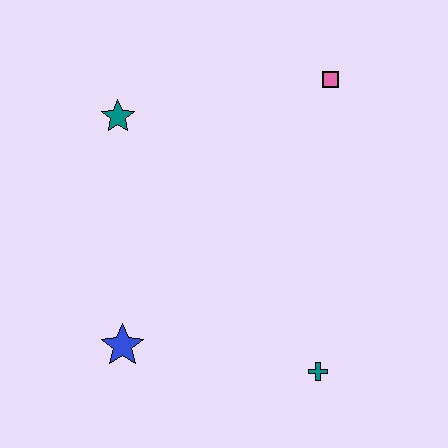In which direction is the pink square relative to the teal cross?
The pink square is above the teal cross.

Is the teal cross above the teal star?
No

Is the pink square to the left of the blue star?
No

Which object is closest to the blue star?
The teal cross is closest to the blue star.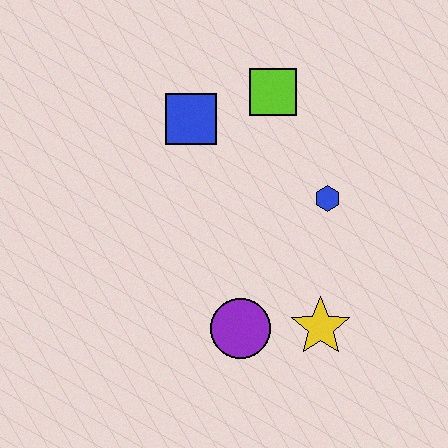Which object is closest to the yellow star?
The purple circle is closest to the yellow star.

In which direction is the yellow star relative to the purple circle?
The yellow star is to the right of the purple circle.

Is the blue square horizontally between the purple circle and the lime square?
No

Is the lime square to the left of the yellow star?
Yes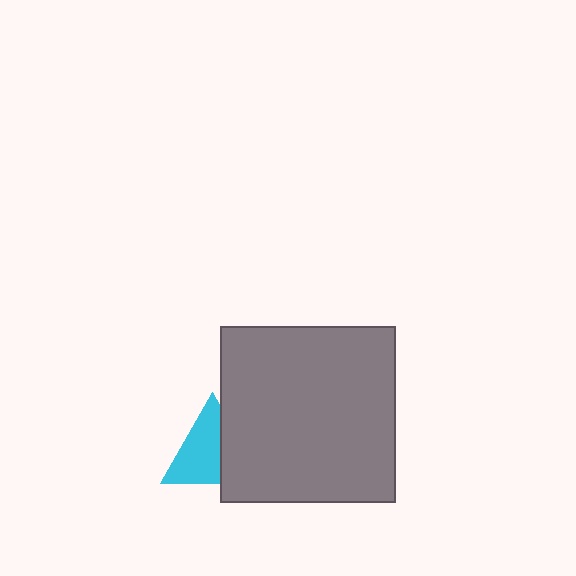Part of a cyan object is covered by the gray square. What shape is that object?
It is a triangle.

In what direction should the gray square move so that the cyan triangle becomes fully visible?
The gray square should move right. That is the shortest direction to clear the overlap and leave the cyan triangle fully visible.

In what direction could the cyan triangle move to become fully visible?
The cyan triangle could move left. That would shift it out from behind the gray square entirely.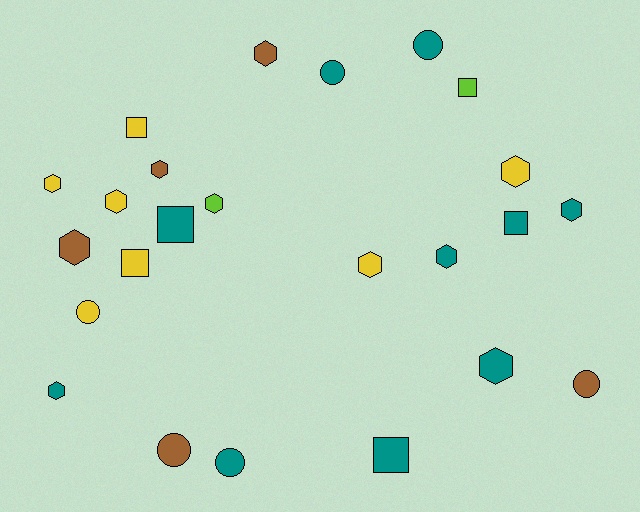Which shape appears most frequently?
Hexagon, with 12 objects.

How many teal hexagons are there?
There are 4 teal hexagons.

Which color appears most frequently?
Teal, with 10 objects.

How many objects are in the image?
There are 24 objects.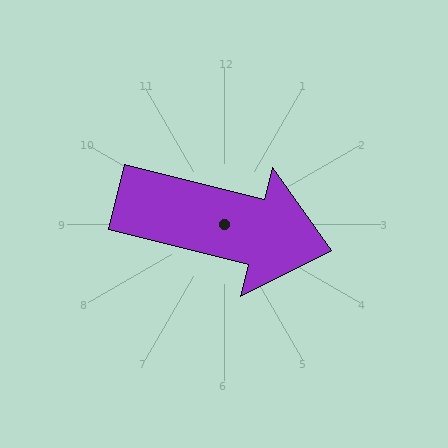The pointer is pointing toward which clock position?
Roughly 3 o'clock.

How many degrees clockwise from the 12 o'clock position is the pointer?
Approximately 104 degrees.